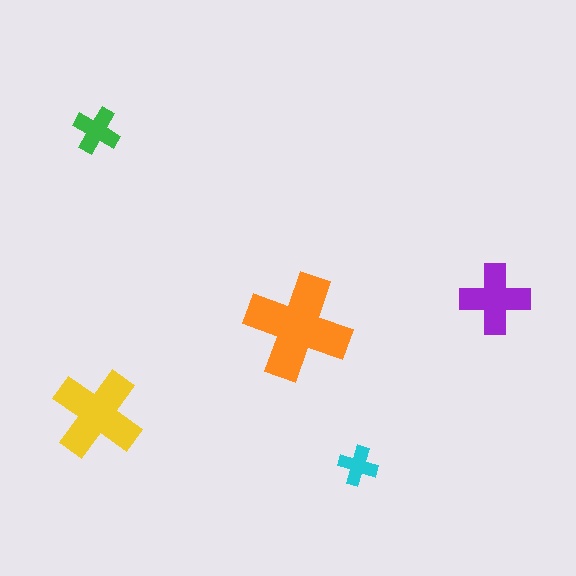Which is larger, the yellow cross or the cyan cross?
The yellow one.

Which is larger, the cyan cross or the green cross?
The green one.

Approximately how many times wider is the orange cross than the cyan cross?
About 2.5 times wider.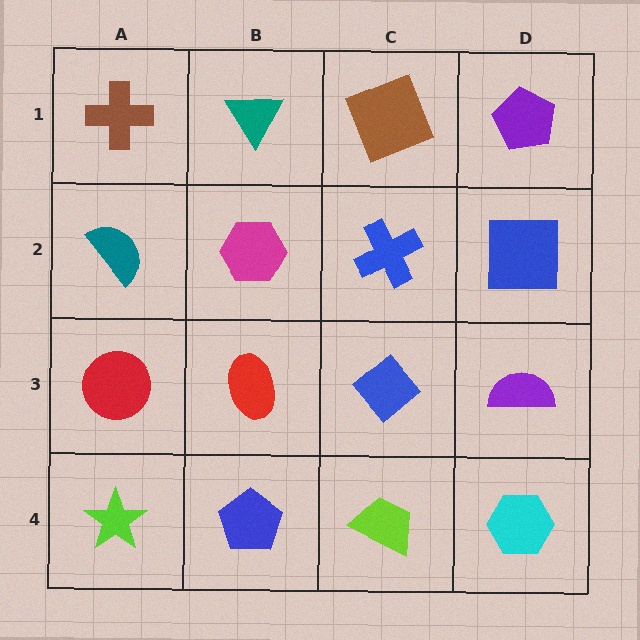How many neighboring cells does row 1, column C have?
3.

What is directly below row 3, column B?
A blue pentagon.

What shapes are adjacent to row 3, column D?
A blue square (row 2, column D), a cyan hexagon (row 4, column D), a blue diamond (row 3, column C).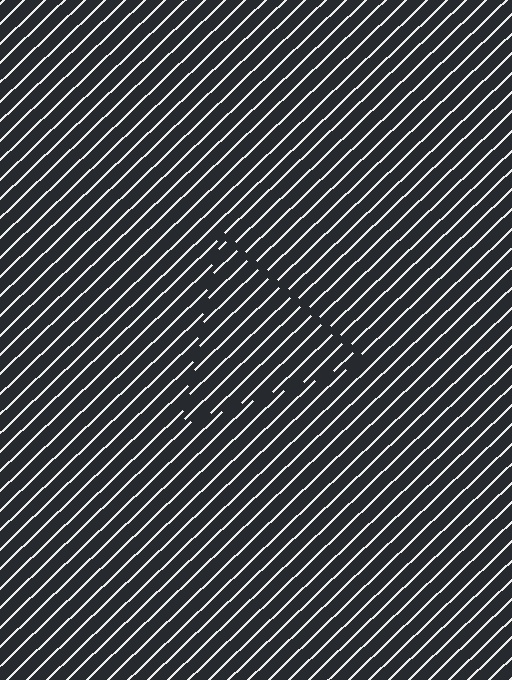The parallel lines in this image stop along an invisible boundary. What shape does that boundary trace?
An illusory triangle. The interior of the shape contains the same grating, shifted by half a period — the contour is defined by the phase discontinuity where line-ends from the inner and outer gratings abut.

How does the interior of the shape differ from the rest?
The interior of the shape contains the same grating, shifted by half a period — the contour is defined by the phase discontinuity where line-ends from the inner and outer gratings abut.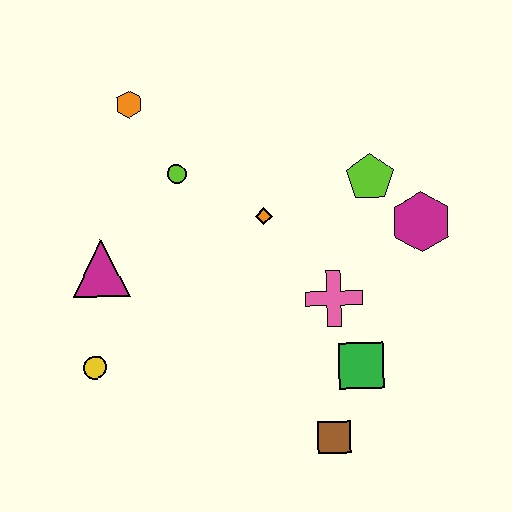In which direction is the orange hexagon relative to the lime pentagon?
The orange hexagon is to the left of the lime pentagon.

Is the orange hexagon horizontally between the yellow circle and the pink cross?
Yes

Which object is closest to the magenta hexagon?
The lime pentagon is closest to the magenta hexagon.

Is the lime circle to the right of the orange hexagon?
Yes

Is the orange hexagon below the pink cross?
No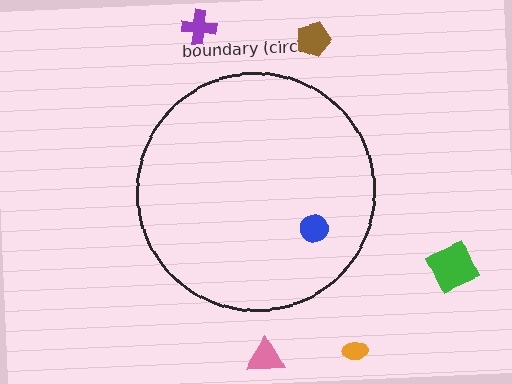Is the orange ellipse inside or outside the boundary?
Outside.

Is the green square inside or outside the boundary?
Outside.